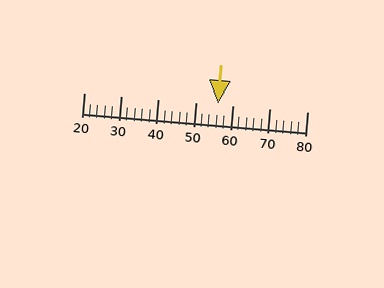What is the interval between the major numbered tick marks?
The major tick marks are spaced 10 units apart.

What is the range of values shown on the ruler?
The ruler shows values from 20 to 80.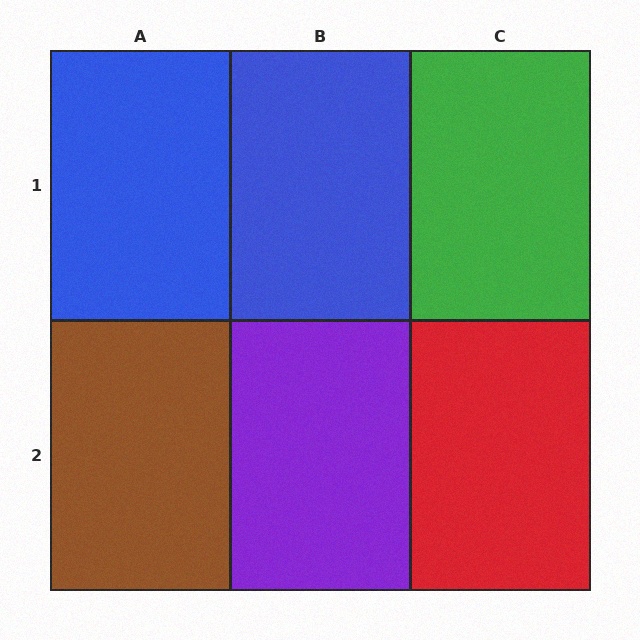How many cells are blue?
2 cells are blue.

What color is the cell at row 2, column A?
Brown.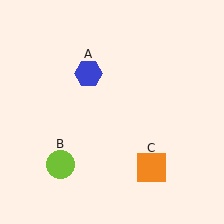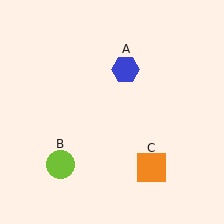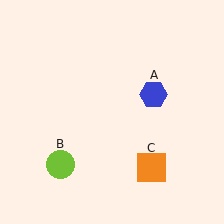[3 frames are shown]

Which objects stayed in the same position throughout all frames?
Lime circle (object B) and orange square (object C) remained stationary.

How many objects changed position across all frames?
1 object changed position: blue hexagon (object A).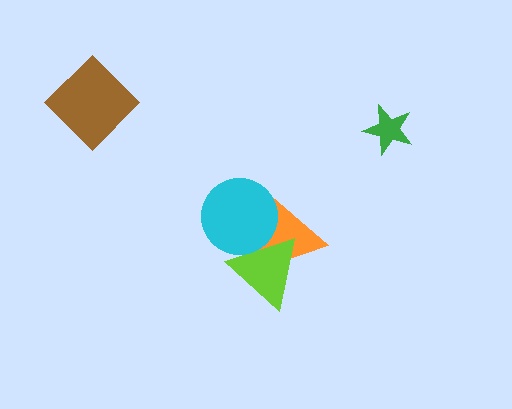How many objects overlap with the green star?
0 objects overlap with the green star.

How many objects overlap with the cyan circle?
2 objects overlap with the cyan circle.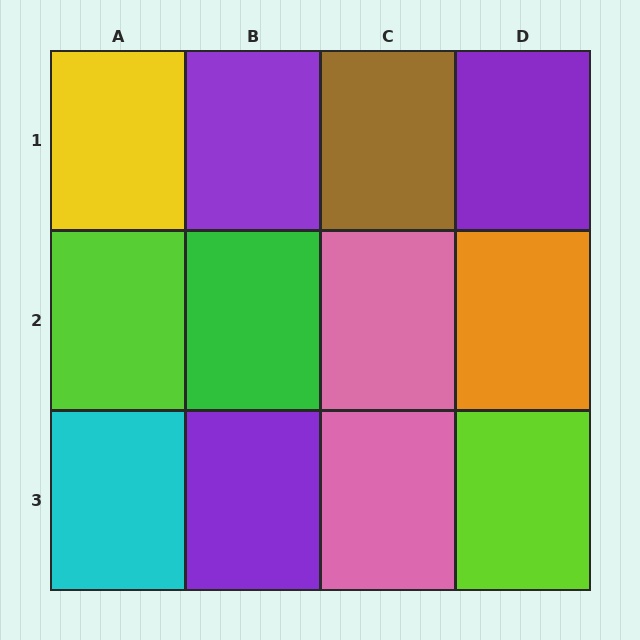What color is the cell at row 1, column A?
Yellow.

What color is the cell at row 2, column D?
Orange.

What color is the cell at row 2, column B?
Green.